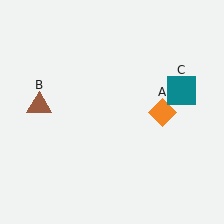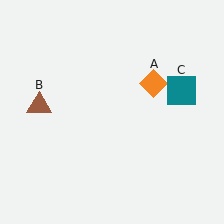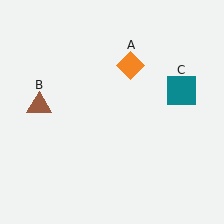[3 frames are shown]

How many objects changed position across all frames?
1 object changed position: orange diamond (object A).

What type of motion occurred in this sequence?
The orange diamond (object A) rotated counterclockwise around the center of the scene.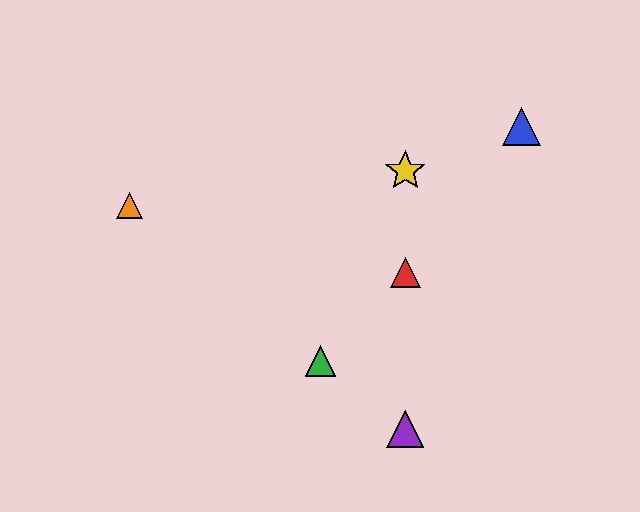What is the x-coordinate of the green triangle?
The green triangle is at x≈320.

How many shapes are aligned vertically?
3 shapes (the red triangle, the yellow star, the purple triangle) are aligned vertically.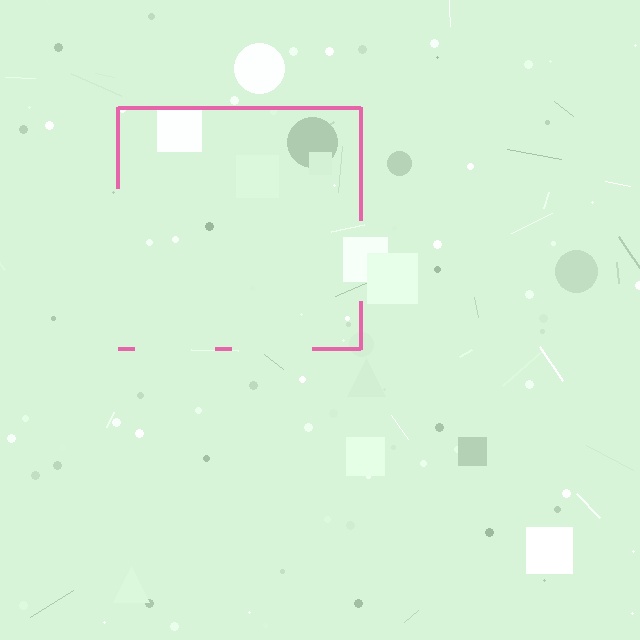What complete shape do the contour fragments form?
The contour fragments form a square.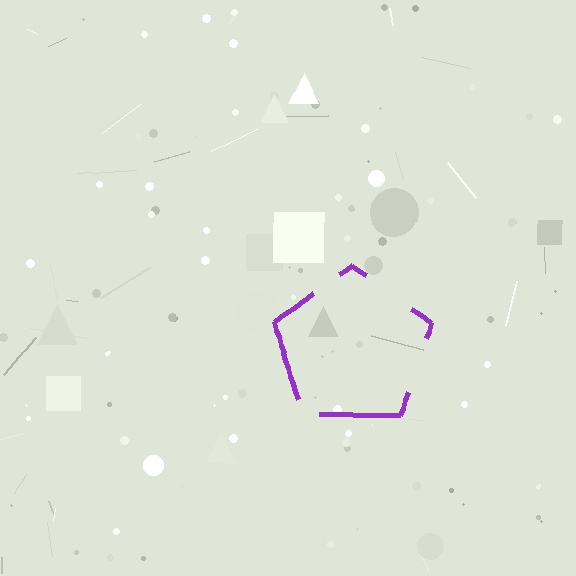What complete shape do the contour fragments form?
The contour fragments form a pentagon.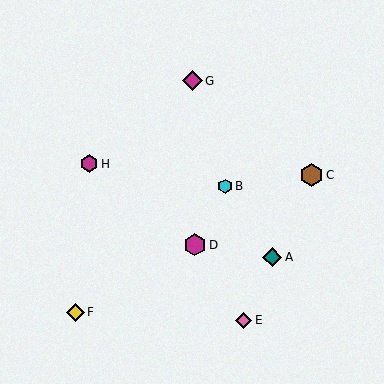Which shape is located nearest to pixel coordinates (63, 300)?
The yellow diamond (labeled F) at (75, 312) is nearest to that location.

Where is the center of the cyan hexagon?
The center of the cyan hexagon is at (225, 186).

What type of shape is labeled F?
Shape F is a yellow diamond.